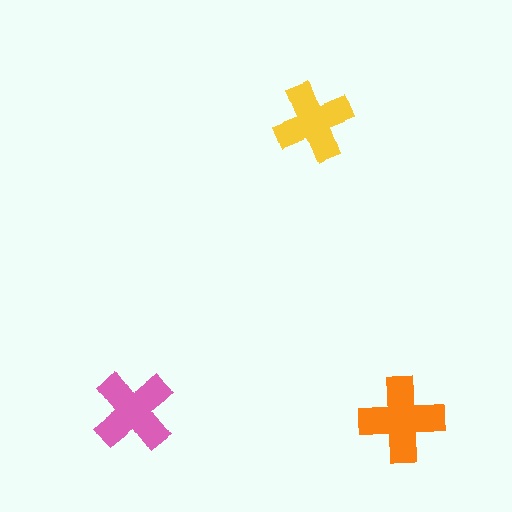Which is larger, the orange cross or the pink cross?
The orange one.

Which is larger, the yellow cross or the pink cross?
The pink one.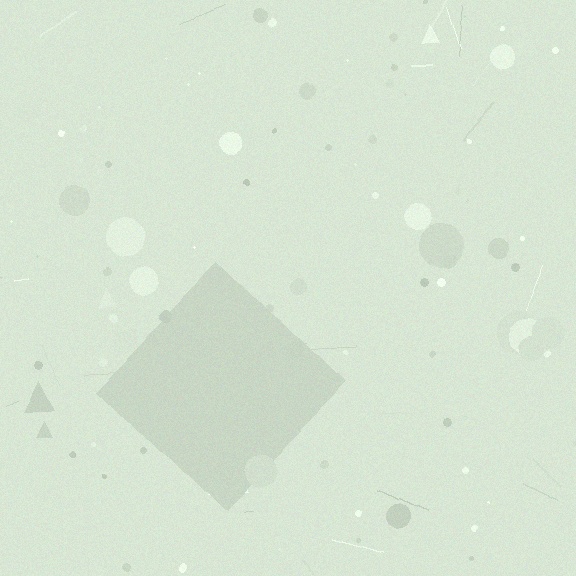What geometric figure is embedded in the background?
A diamond is embedded in the background.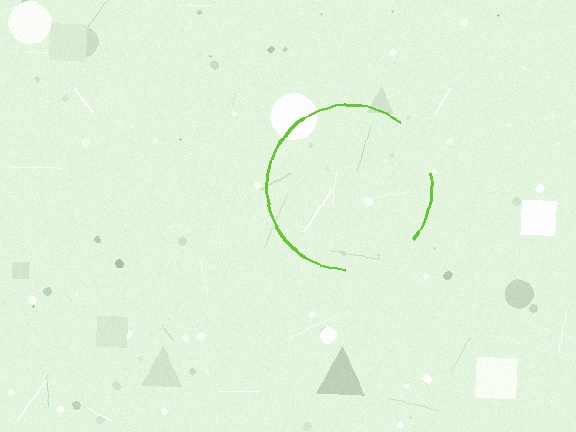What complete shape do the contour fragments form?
The contour fragments form a circle.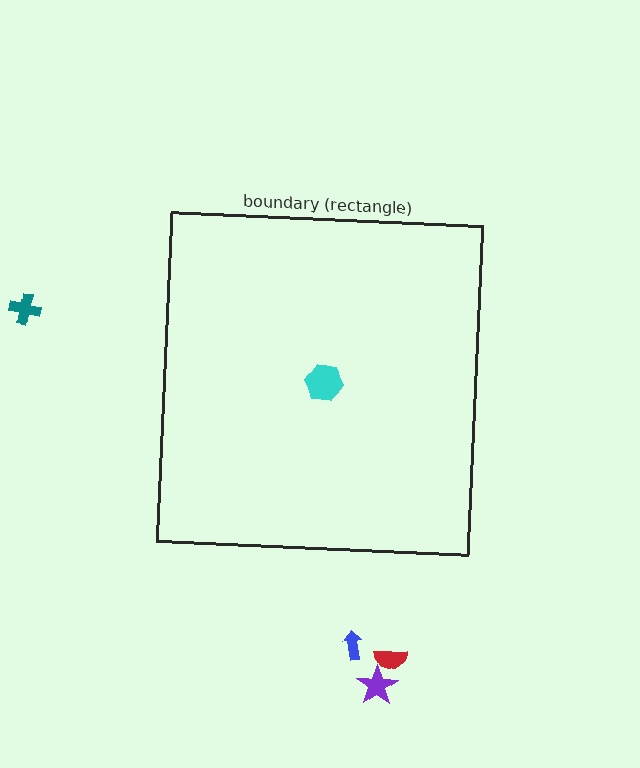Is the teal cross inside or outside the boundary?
Outside.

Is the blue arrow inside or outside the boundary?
Outside.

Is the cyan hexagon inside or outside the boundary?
Inside.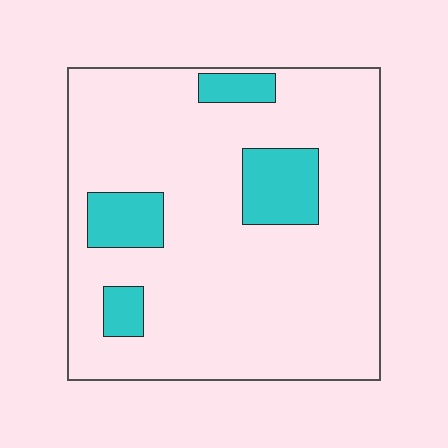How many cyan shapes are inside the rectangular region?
4.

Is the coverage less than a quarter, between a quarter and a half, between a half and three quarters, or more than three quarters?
Less than a quarter.